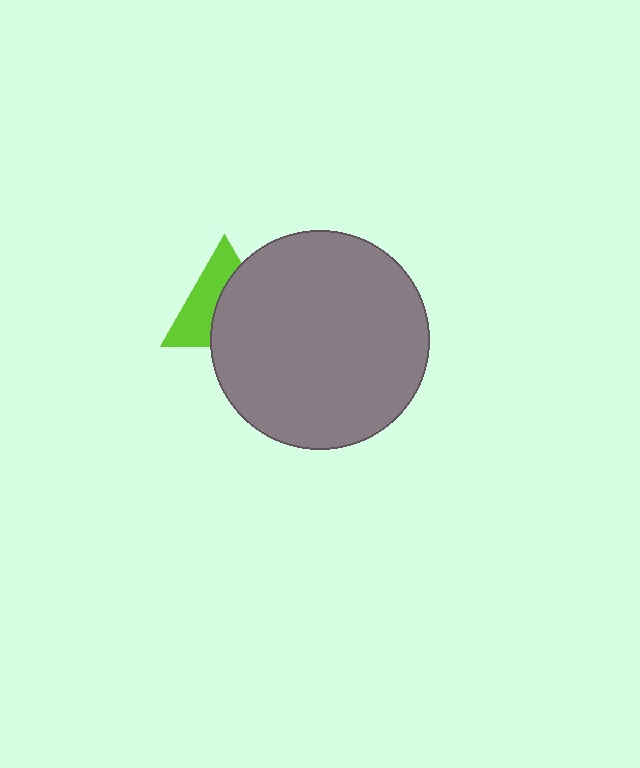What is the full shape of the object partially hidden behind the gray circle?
The partially hidden object is a lime triangle.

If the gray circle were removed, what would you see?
You would see the complete lime triangle.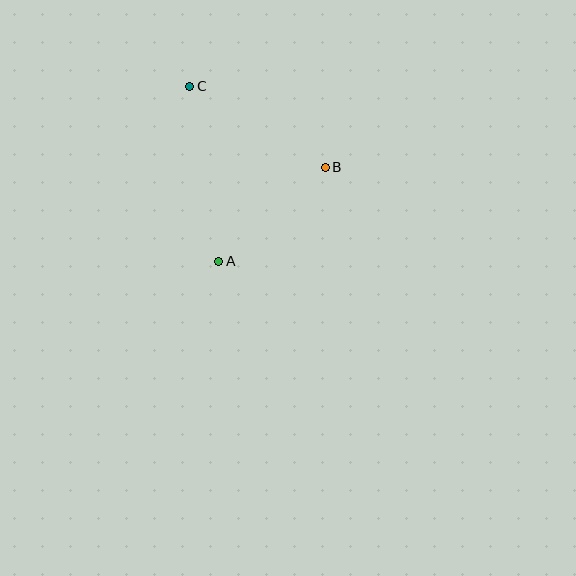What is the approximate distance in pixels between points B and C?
The distance between B and C is approximately 158 pixels.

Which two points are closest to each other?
Points A and B are closest to each other.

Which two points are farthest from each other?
Points A and C are farthest from each other.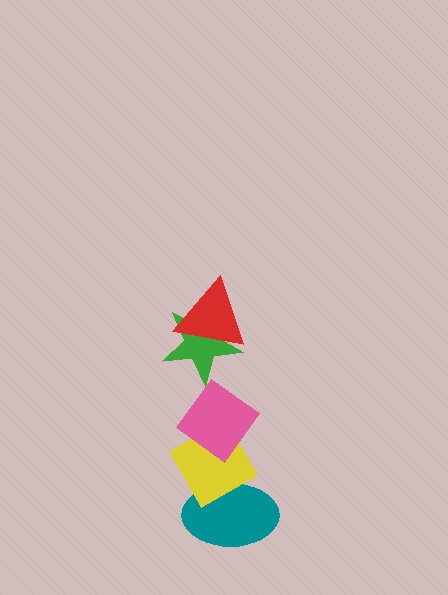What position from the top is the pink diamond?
The pink diamond is 3rd from the top.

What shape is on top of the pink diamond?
The green star is on top of the pink diamond.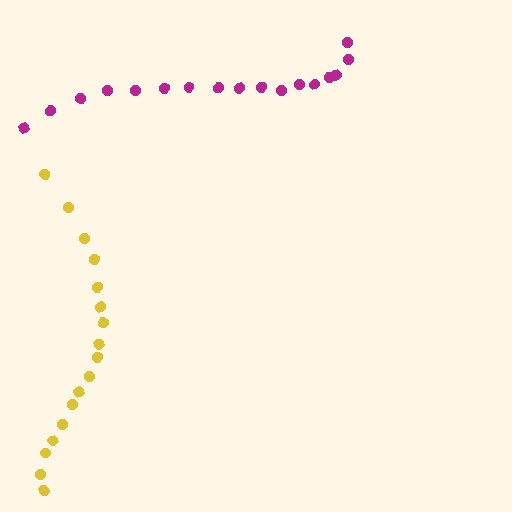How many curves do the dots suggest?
There are 2 distinct paths.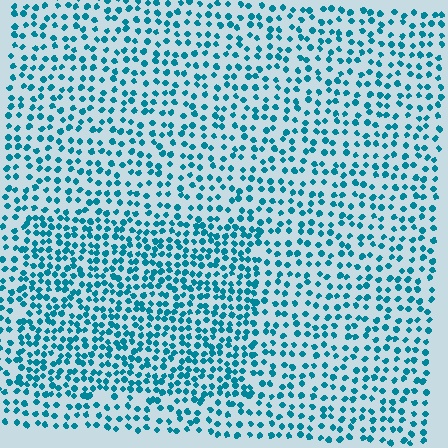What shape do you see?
I see a rectangle.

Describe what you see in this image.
The image contains small teal elements arranged at two different densities. A rectangle-shaped region is visible where the elements are more densely packed than the surrounding area.